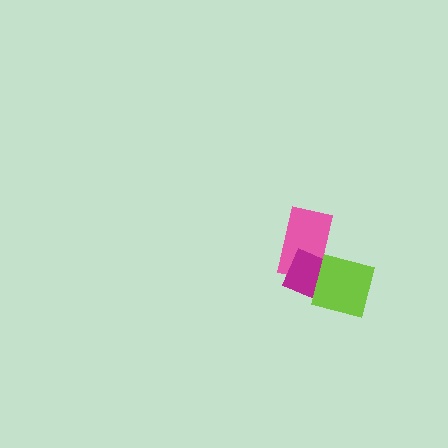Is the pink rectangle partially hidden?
Yes, it is partially covered by another shape.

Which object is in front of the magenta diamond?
The lime square is in front of the magenta diamond.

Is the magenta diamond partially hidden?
Yes, it is partially covered by another shape.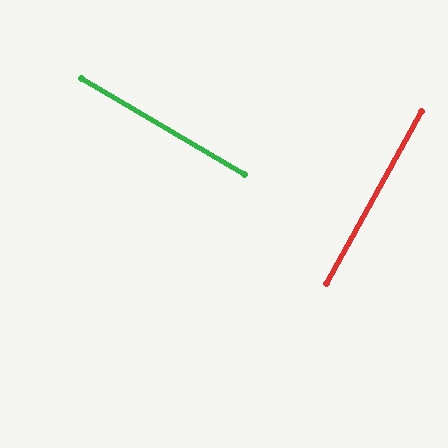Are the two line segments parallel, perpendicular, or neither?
Perpendicular — they meet at approximately 88°.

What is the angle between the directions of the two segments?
Approximately 88 degrees.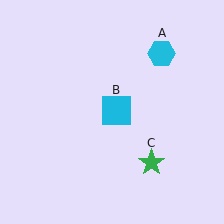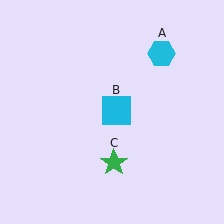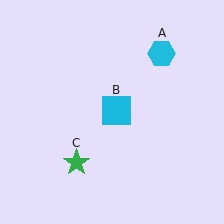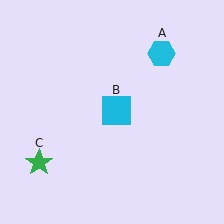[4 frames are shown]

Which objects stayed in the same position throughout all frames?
Cyan hexagon (object A) and cyan square (object B) remained stationary.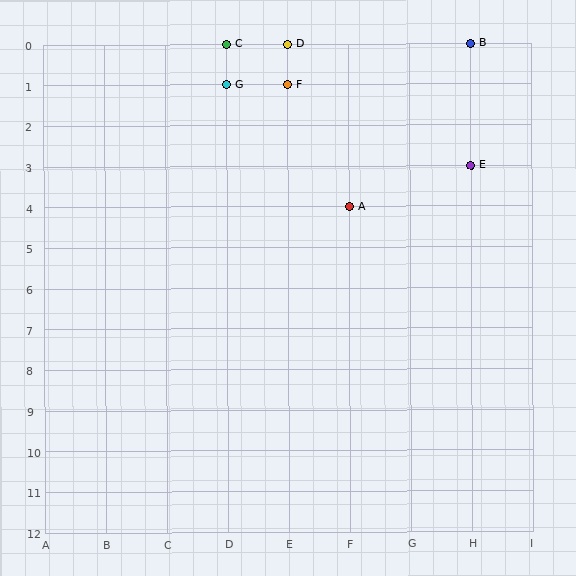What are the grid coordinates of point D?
Point D is at grid coordinates (E, 0).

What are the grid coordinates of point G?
Point G is at grid coordinates (D, 1).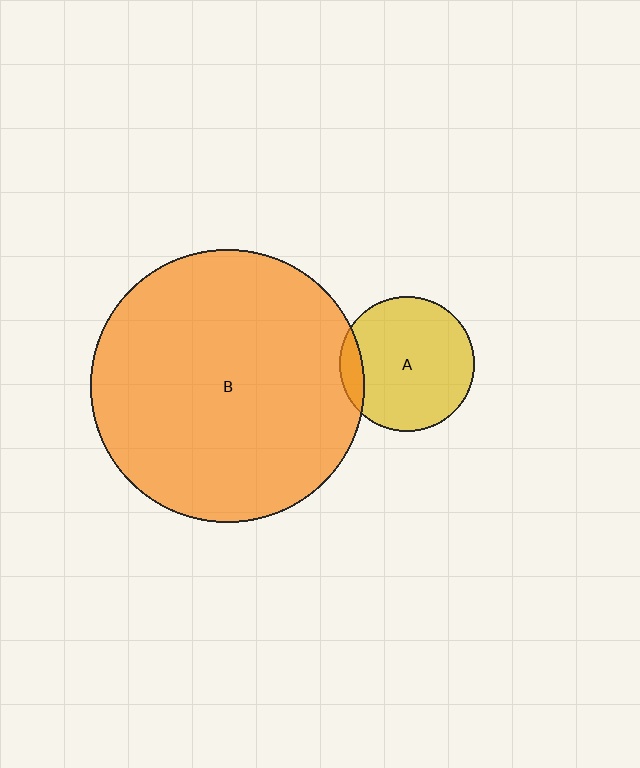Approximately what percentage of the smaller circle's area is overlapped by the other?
Approximately 10%.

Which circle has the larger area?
Circle B (orange).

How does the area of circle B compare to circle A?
Approximately 4.1 times.